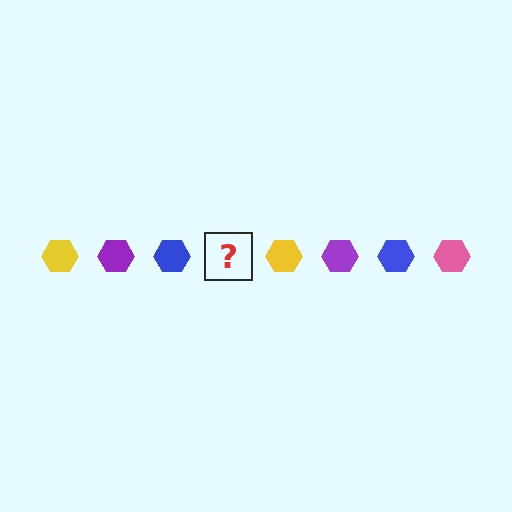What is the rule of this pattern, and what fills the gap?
The rule is that the pattern cycles through yellow, purple, blue, pink hexagons. The gap should be filled with a pink hexagon.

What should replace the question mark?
The question mark should be replaced with a pink hexagon.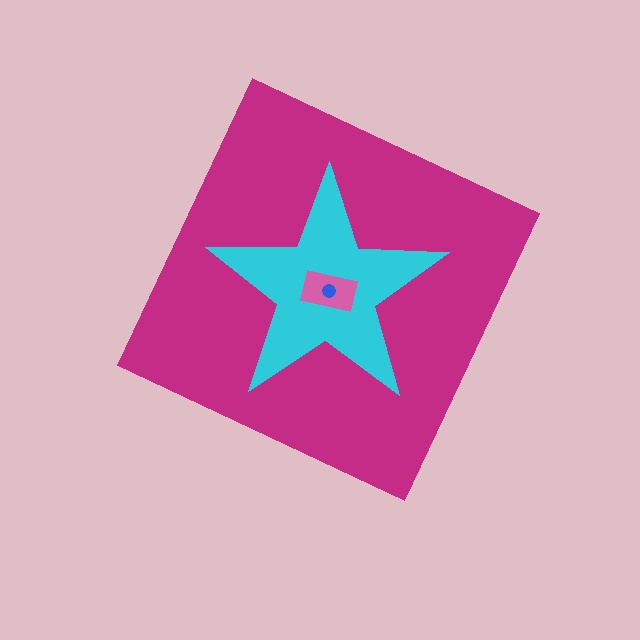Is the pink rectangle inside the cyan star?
Yes.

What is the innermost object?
The blue circle.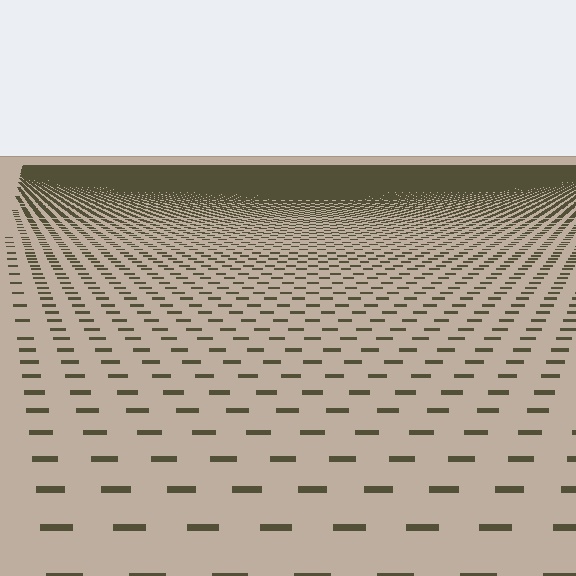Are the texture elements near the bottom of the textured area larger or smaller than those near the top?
Larger. Near the bottom, elements are closer to the viewer and appear at a bigger on-screen size.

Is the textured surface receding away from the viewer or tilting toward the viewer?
The surface is receding away from the viewer. Texture elements get smaller and denser toward the top.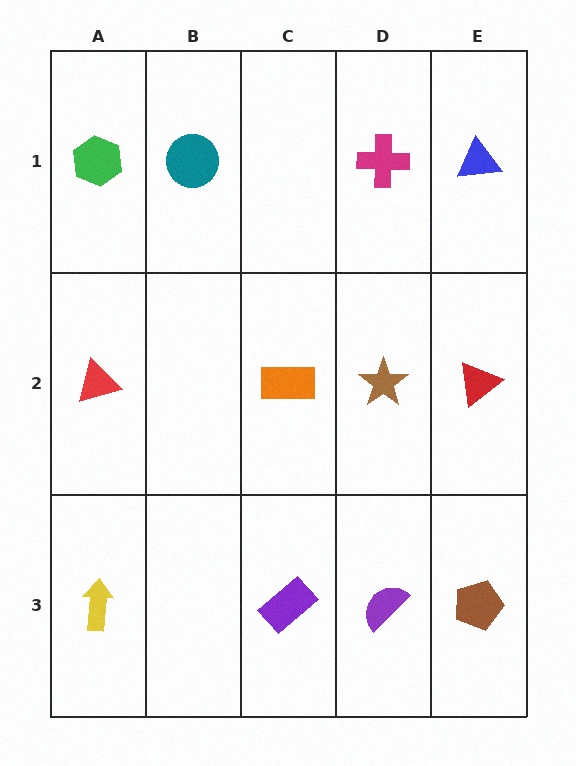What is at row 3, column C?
A purple rectangle.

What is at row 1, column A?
A green hexagon.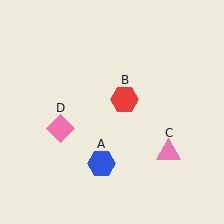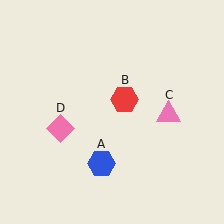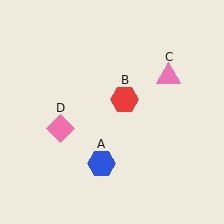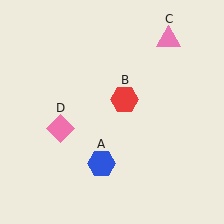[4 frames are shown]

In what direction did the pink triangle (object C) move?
The pink triangle (object C) moved up.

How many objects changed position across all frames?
1 object changed position: pink triangle (object C).